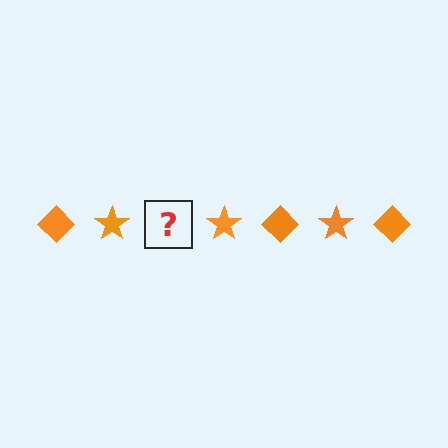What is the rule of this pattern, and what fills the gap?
The rule is that the pattern cycles through diamond, star shapes in orange. The gap should be filled with an orange diamond.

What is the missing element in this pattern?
The missing element is an orange diamond.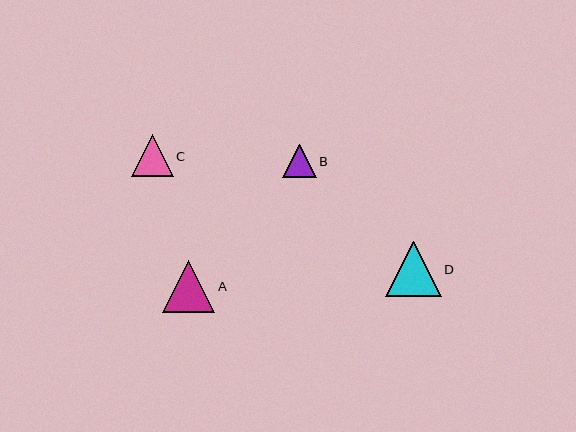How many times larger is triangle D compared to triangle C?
Triangle D is approximately 1.3 times the size of triangle C.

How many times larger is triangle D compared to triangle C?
Triangle D is approximately 1.3 times the size of triangle C.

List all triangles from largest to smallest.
From largest to smallest: D, A, C, B.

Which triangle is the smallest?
Triangle B is the smallest with a size of approximately 34 pixels.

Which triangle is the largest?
Triangle D is the largest with a size of approximately 56 pixels.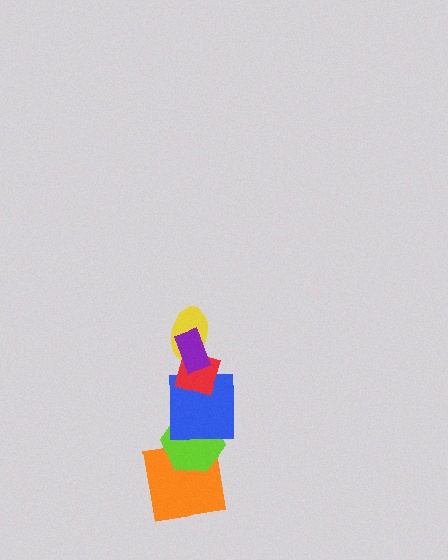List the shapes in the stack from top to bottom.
From top to bottom: the purple rectangle, the yellow ellipse, the red diamond, the blue square, the lime hexagon, the orange square.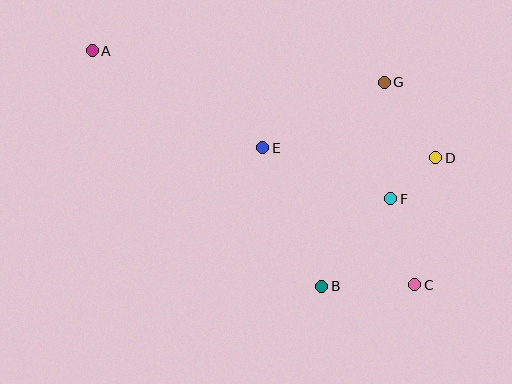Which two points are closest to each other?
Points D and F are closest to each other.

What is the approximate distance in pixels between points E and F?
The distance between E and F is approximately 137 pixels.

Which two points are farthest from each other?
Points A and C are farthest from each other.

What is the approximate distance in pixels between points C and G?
The distance between C and G is approximately 205 pixels.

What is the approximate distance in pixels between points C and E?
The distance between C and E is approximately 204 pixels.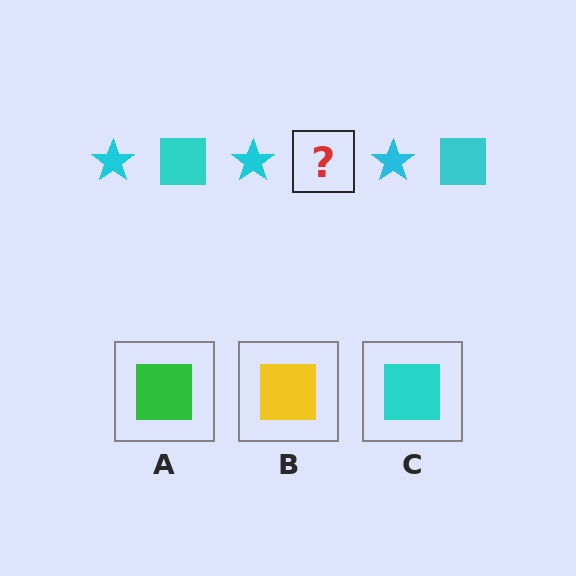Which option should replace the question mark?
Option C.